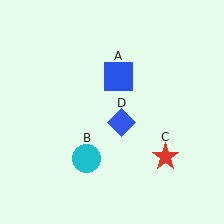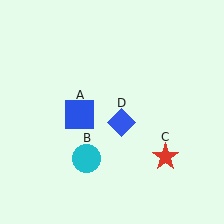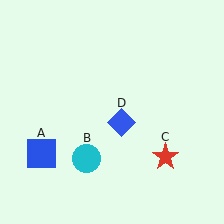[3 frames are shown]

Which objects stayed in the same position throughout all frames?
Cyan circle (object B) and red star (object C) and blue diamond (object D) remained stationary.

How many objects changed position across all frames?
1 object changed position: blue square (object A).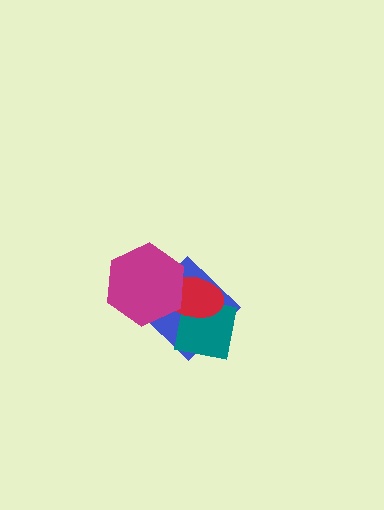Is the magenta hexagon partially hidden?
No, no other shape covers it.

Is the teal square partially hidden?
Yes, it is partially covered by another shape.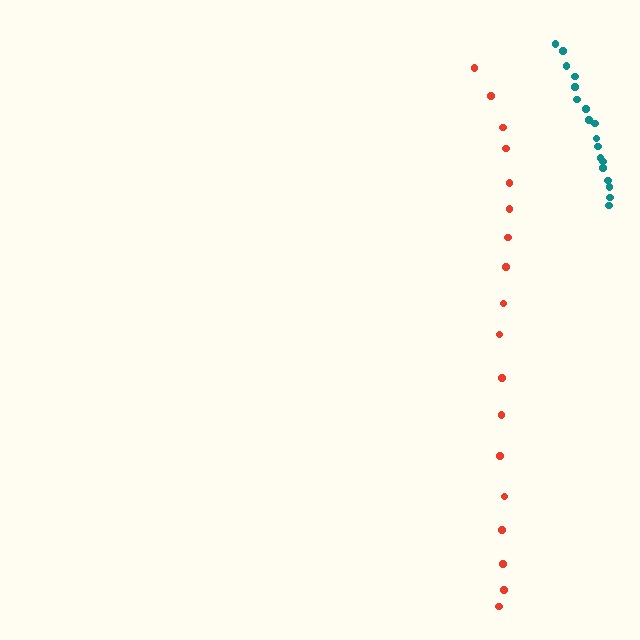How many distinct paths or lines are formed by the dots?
There are 2 distinct paths.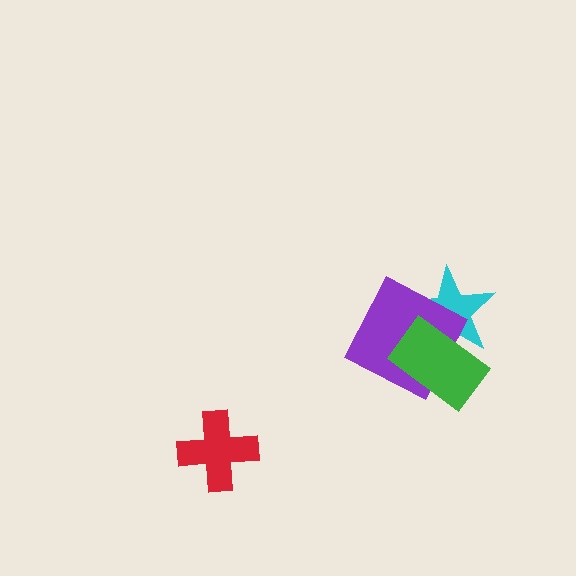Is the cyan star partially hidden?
Yes, it is partially covered by another shape.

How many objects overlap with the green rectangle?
2 objects overlap with the green rectangle.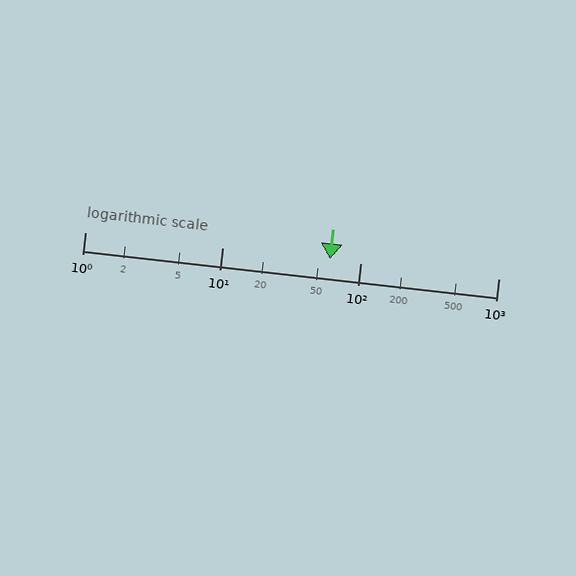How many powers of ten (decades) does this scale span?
The scale spans 3 decades, from 1 to 1000.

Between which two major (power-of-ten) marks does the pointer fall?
The pointer is between 10 and 100.